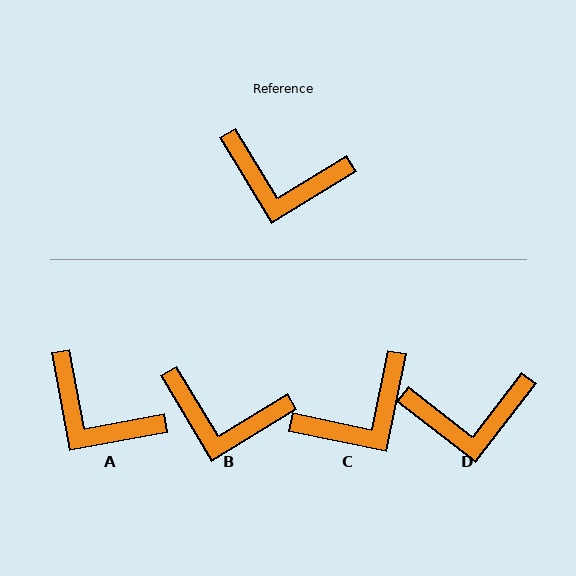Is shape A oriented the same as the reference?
No, it is off by about 21 degrees.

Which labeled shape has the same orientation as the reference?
B.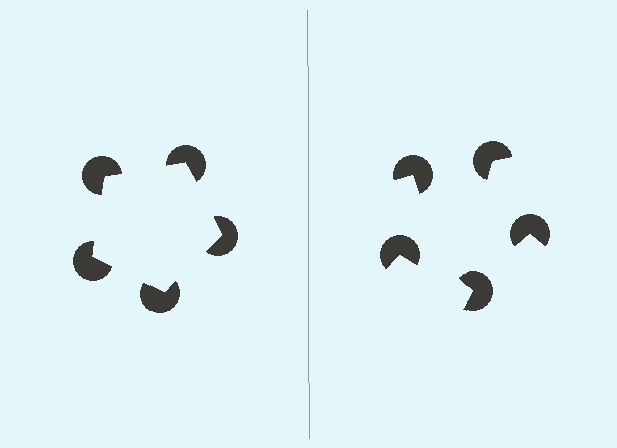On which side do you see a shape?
An illusory pentagon appears on the left side. On the right side the wedge cuts are rotated, so no coherent shape forms.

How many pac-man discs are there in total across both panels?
10 — 5 on each side.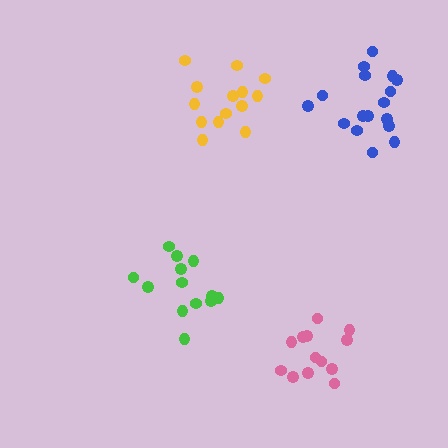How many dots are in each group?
Group 1: 13 dots, Group 2: 13 dots, Group 3: 17 dots, Group 4: 14 dots (57 total).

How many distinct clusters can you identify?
There are 4 distinct clusters.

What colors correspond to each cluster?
The clusters are colored: green, pink, blue, yellow.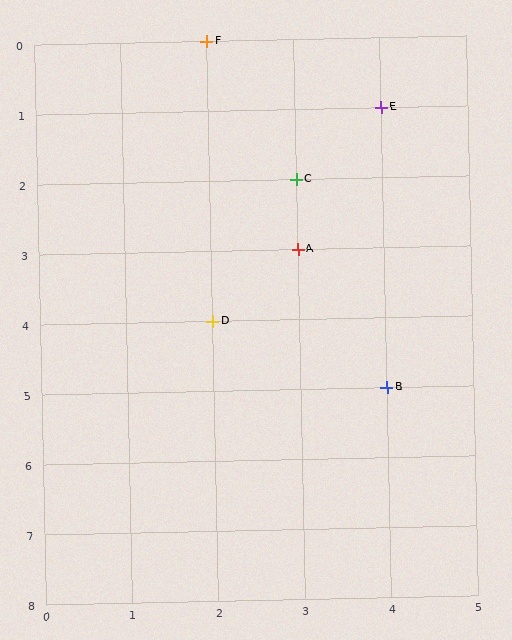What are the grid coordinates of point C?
Point C is at grid coordinates (3, 2).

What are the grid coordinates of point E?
Point E is at grid coordinates (4, 1).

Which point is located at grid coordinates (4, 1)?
Point E is at (4, 1).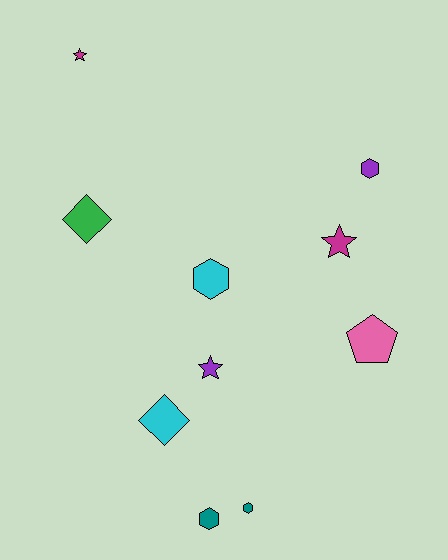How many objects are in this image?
There are 10 objects.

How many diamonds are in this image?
There are 2 diamonds.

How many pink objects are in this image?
There is 1 pink object.